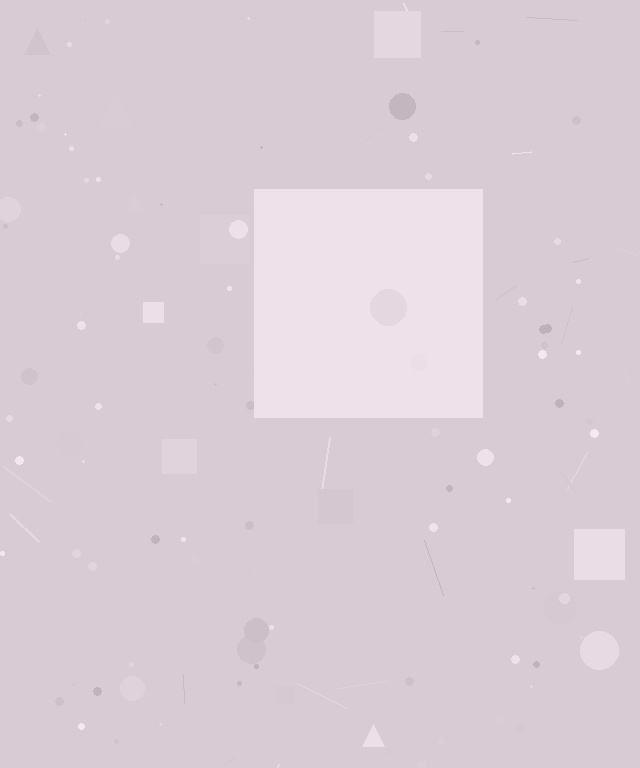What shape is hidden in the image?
A square is hidden in the image.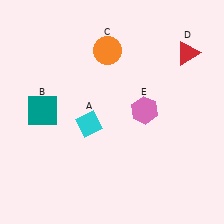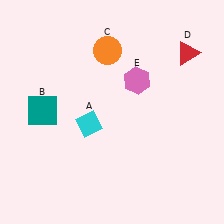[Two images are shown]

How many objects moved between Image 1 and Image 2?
1 object moved between the two images.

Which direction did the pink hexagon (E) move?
The pink hexagon (E) moved up.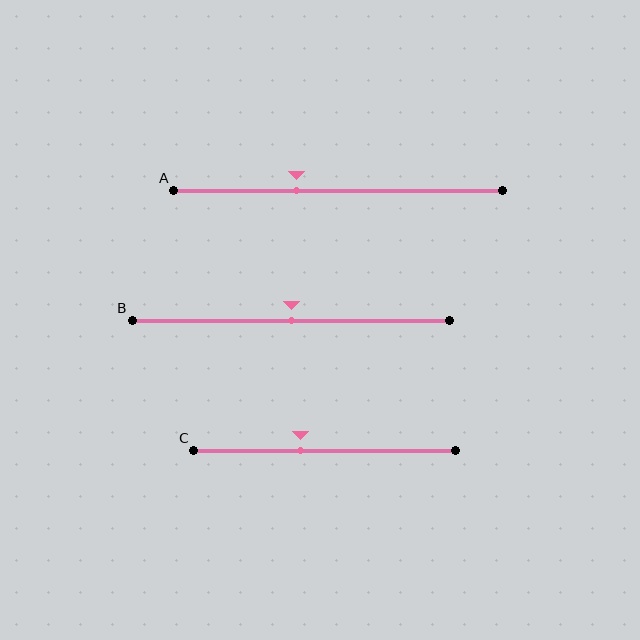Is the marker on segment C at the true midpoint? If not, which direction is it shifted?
No, the marker on segment C is shifted to the left by about 9% of the segment length.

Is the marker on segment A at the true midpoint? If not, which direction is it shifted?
No, the marker on segment A is shifted to the left by about 13% of the segment length.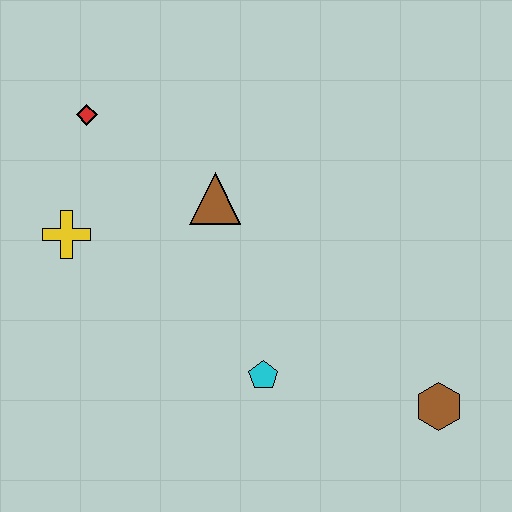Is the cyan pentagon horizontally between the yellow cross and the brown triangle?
No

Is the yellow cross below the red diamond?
Yes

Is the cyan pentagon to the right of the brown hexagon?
No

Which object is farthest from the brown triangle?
The brown hexagon is farthest from the brown triangle.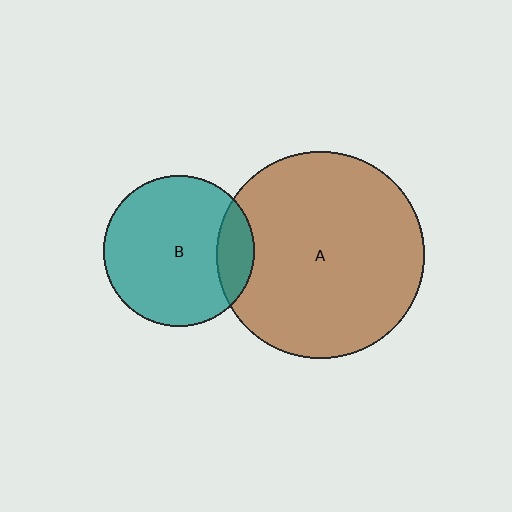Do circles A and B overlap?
Yes.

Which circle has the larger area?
Circle A (brown).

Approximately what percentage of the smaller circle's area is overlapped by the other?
Approximately 15%.